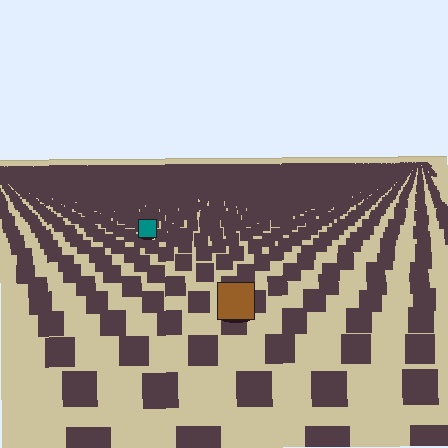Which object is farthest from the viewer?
The teal square is farthest from the viewer. It appears smaller and the ground texture around it is denser.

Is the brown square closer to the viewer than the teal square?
Yes. The brown square is closer — you can tell from the texture gradient: the ground texture is coarser near it.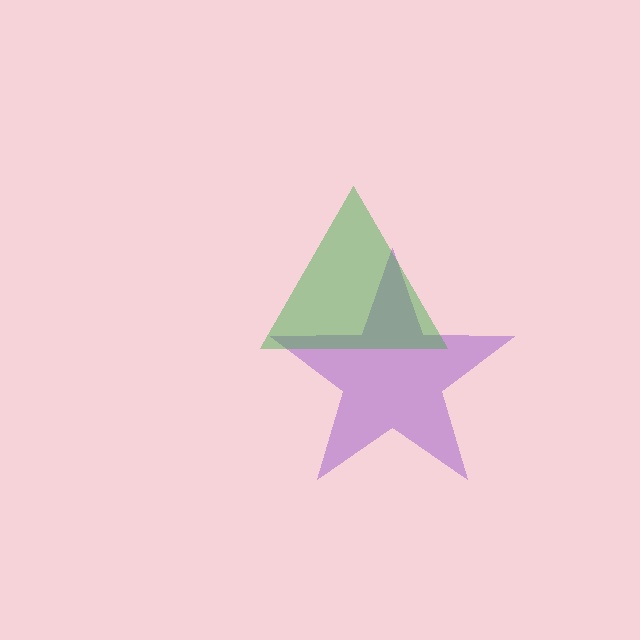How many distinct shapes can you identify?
There are 2 distinct shapes: a purple star, a green triangle.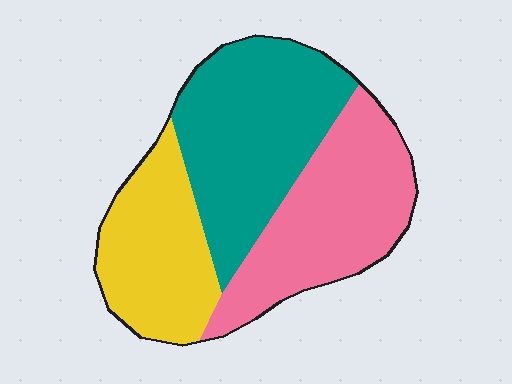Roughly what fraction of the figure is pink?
Pink covers 35% of the figure.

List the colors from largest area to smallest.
From largest to smallest: teal, pink, yellow.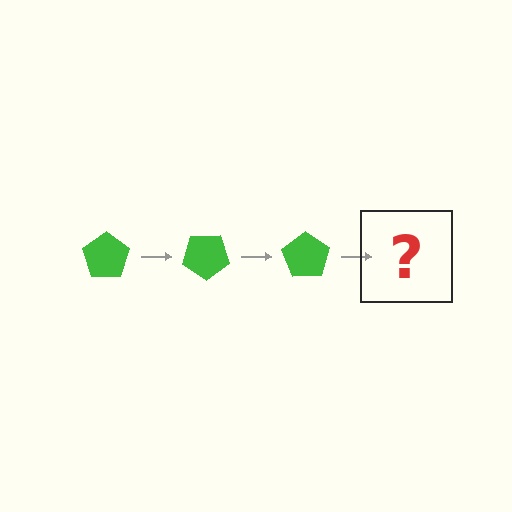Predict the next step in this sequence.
The next step is a green pentagon rotated 105 degrees.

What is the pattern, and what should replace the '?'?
The pattern is that the pentagon rotates 35 degrees each step. The '?' should be a green pentagon rotated 105 degrees.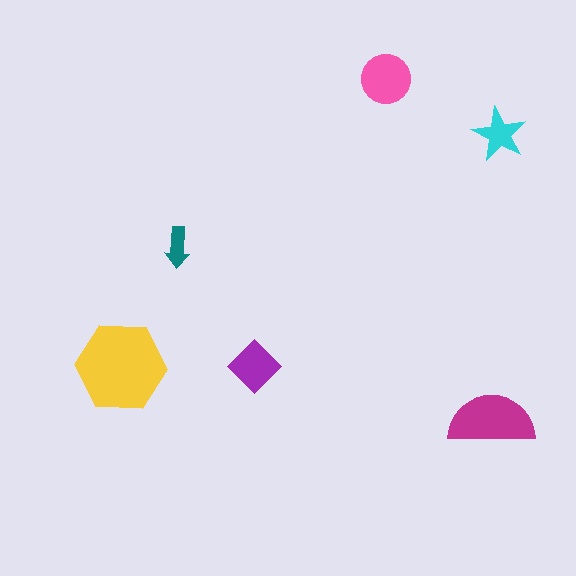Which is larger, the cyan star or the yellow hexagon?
The yellow hexagon.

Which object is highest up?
The pink circle is topmost.